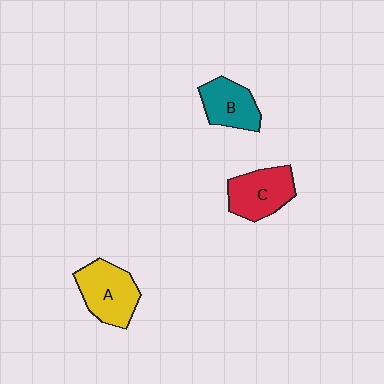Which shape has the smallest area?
Shape B (teal).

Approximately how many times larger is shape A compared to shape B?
Approximately 1.3 times.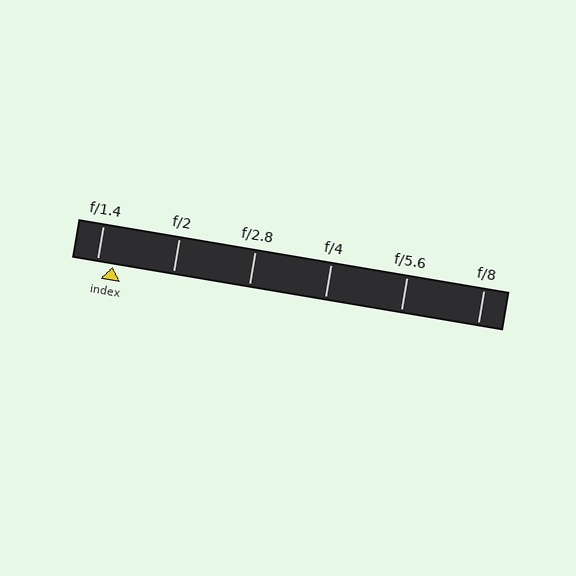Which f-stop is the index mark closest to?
The index mark is closest to f/1.4.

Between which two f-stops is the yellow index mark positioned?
The index mark is between f/1.4 and f/2.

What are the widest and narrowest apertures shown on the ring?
The widest aperture shown is f/1.4 and the narrowest is f/8.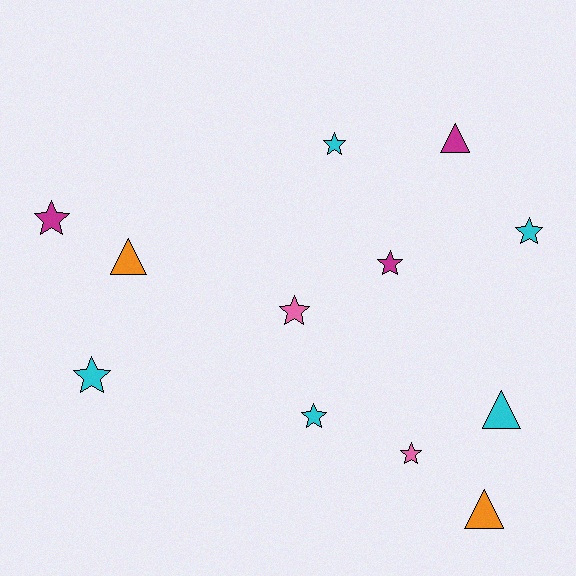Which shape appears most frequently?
Star, with 8 objects.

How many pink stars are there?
There are 2 pink stars.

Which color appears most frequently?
Cyan, with 5 objects.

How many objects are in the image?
There are 12 objects.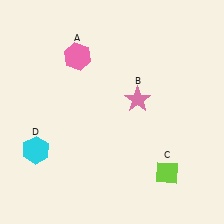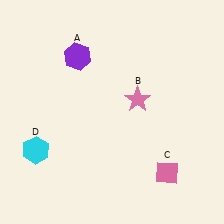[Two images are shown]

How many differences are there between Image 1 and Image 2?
There are 2 differences between the two images.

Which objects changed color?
A changed from pink to purple. C changed from lime to pink.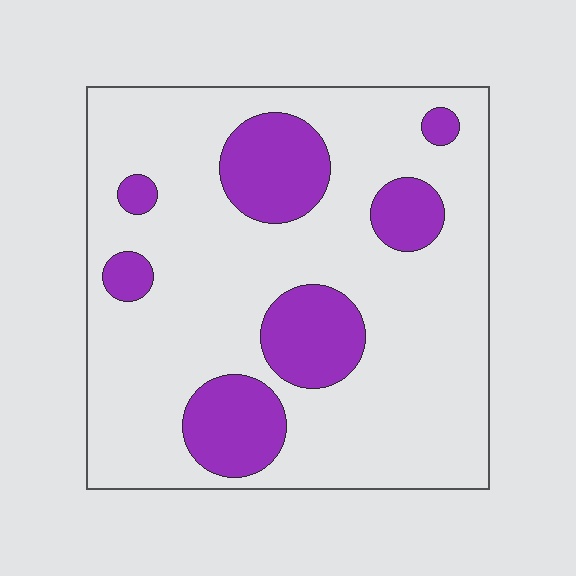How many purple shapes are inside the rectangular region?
7.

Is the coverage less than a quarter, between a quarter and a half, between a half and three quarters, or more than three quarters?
Less than a quarter.